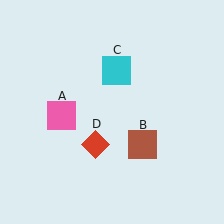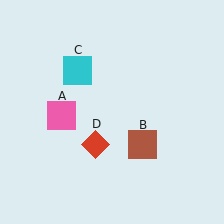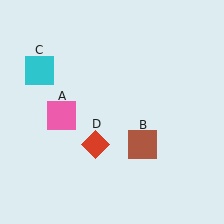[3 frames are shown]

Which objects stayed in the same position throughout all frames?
Pink square (object A) and brown square (object B) and red diamond (object D) remained stationary.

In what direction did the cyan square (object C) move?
The cyan square (object C) moved left.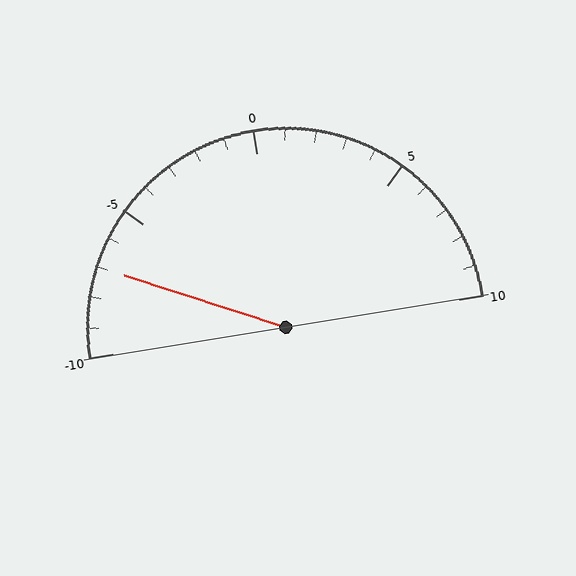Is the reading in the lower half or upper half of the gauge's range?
The reading is in the lower half of the range (-10 to 10).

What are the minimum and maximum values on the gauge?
The gauge ranges from -10 to 10.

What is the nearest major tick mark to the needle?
The nearest major tick mark is -5.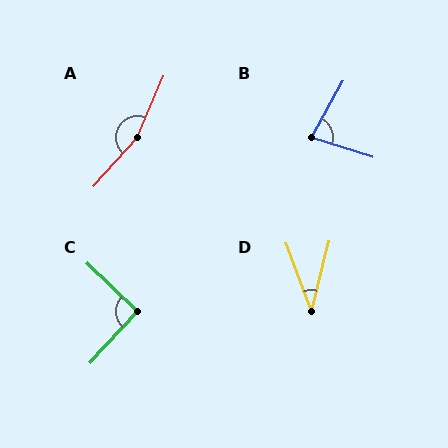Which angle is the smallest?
D, at approximately 34 degrees.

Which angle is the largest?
A, at approximately 161 degrees.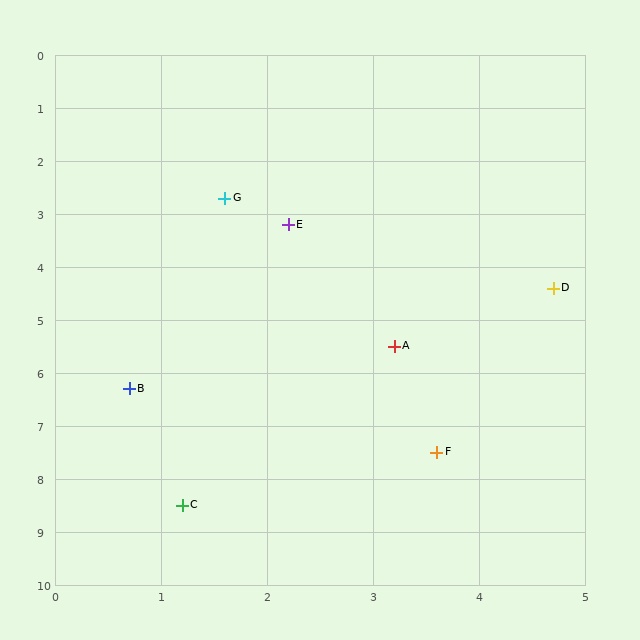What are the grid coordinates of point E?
Point E is at approximately (2.2, 3.2).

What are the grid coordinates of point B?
Point B is at approximately (0.7, 6.3).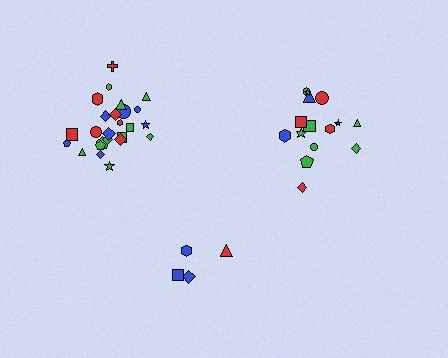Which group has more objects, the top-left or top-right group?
The top-left group.